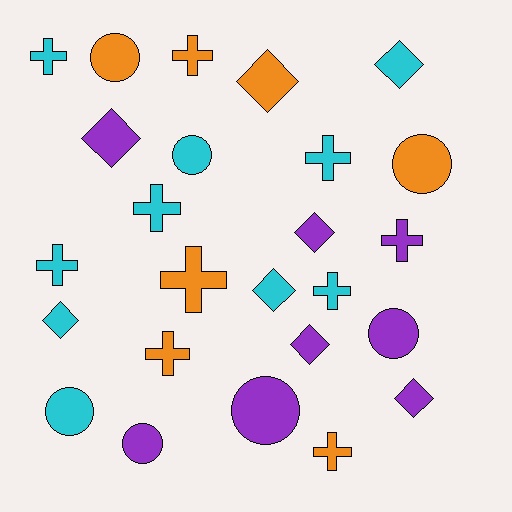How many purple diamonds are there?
There are 4 purple diamonds.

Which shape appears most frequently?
Cross, with 10 objects.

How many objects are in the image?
There are 25 objects.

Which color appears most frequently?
Cyan, with 10 objects.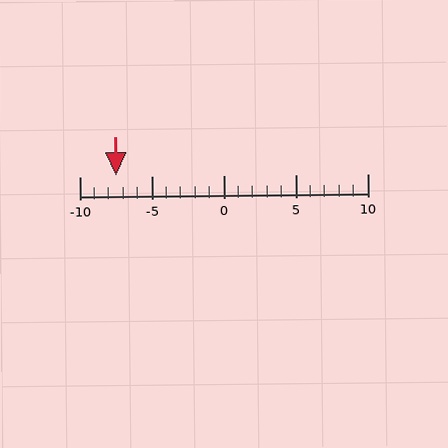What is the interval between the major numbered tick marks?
The major tick marks are spaced 5 units apart.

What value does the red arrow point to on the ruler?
The red arrow points to approximately -8.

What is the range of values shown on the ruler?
The ruler shows values from -10 to 10.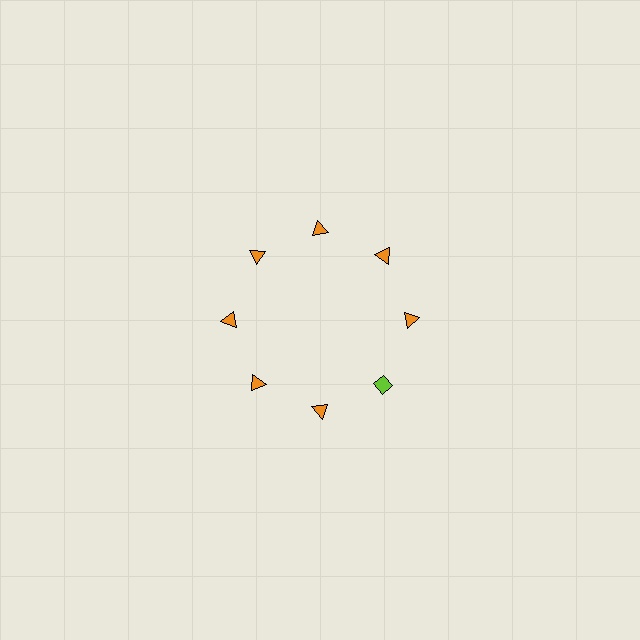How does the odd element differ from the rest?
It differs in both color (lime instead of orange) and shape (diamond instead of triangle).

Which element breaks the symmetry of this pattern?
The lime diamond at roughly the 4 o'clock position breaks the symmetry. All other shapes are orange triangles.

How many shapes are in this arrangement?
There are 8 shapes arranged in a ring pattern.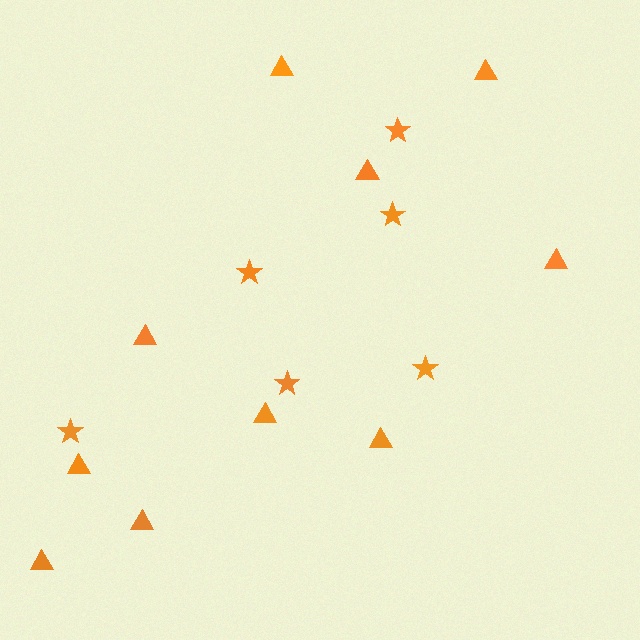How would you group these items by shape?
There are 2 groups: one group of triangles (10) and one group of stars (6).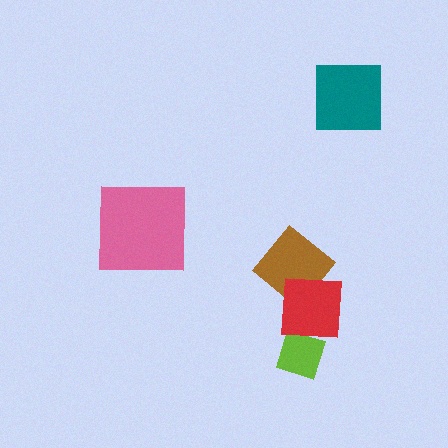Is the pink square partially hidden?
No, no other shape covers it.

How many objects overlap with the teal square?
0 objects overlap with the teal square.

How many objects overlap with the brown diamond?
1 object overlaps with the brown diamond.